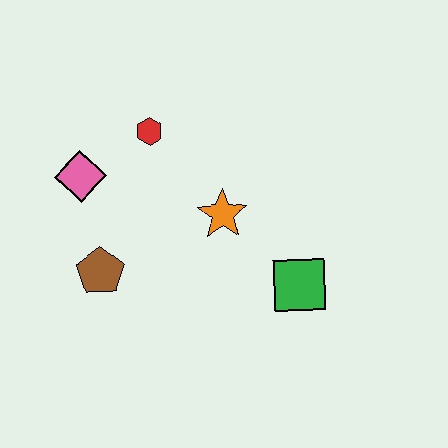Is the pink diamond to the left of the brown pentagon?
Yes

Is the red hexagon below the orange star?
No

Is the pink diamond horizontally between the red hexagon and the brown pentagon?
No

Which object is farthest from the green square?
The pink diamond is farthest from the green square.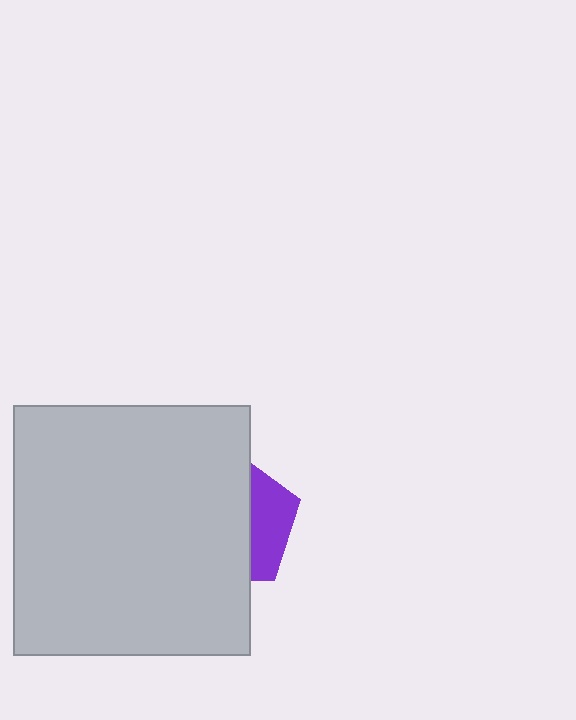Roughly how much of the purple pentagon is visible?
A small part of it is visible (roughly 31%).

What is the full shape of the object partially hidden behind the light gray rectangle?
The partially hidden object is a purple pentagon.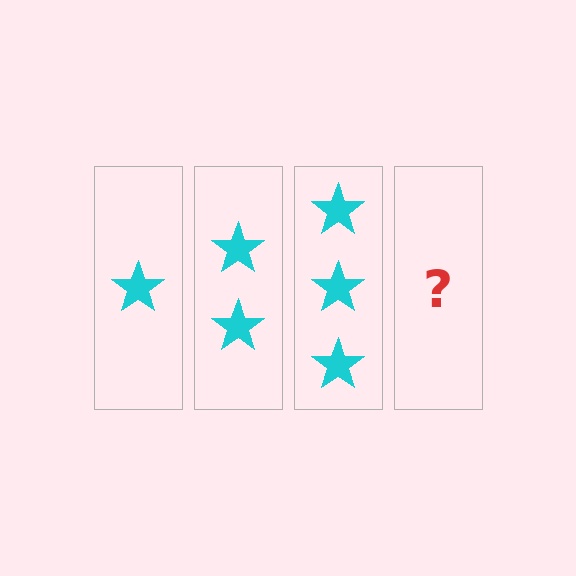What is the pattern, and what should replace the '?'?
The pattern is that each step adds one more star. The '?' should be 4 stars.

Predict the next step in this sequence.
The next step is 4 stars.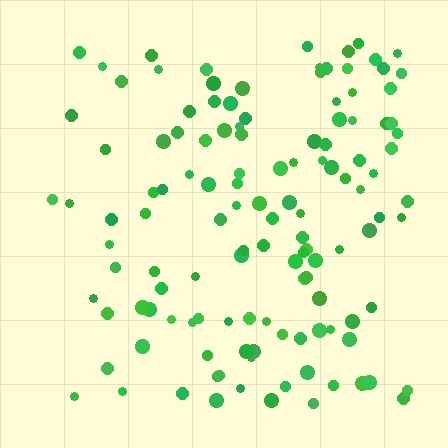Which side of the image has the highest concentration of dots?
The right.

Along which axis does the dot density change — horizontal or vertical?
Horizontal.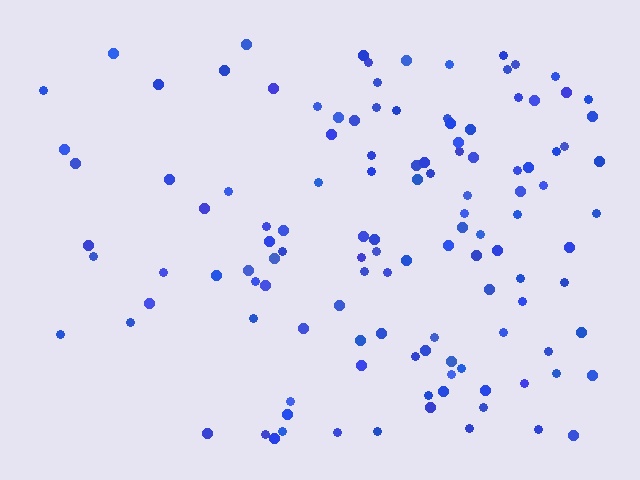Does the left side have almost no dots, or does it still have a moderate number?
Still a moderate number, just noticeably fewer than the right.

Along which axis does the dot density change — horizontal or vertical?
Horizontal.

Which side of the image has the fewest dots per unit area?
The left.